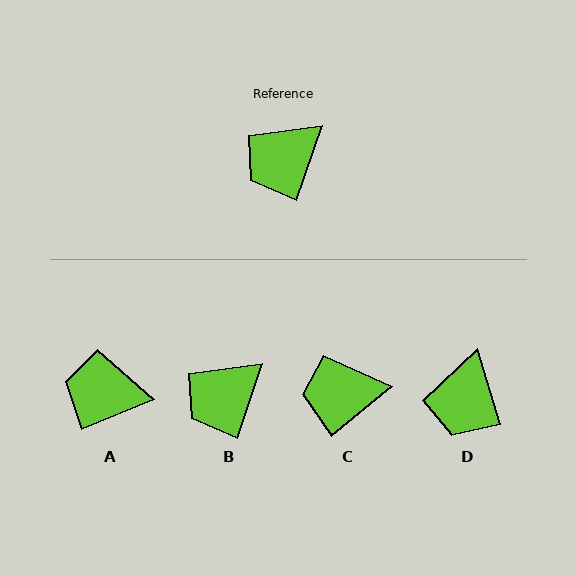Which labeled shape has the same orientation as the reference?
B.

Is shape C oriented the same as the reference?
No, it is off by about 32 degrees.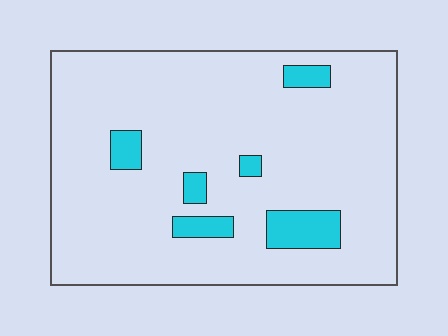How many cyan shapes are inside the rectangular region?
6.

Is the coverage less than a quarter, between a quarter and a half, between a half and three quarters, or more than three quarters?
Less than a quarter.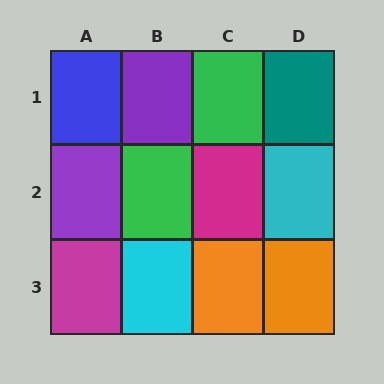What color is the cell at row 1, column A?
Blue.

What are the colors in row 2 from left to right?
Purple, green, magenta, cyan.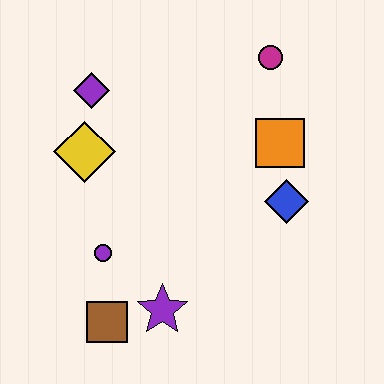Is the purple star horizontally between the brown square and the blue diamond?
Yes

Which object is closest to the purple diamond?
The yellow diamond is closest to the purple diamond.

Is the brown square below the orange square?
Yes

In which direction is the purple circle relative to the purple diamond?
The purple circle is below the purple diamond.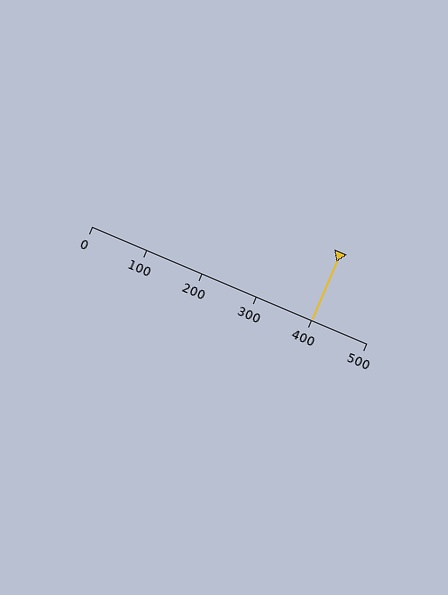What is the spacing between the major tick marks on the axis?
The major ticks are spaced 100 apart.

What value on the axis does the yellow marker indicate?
The marker indicates approximately 400.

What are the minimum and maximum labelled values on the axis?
The axis runs from 0 to 500.